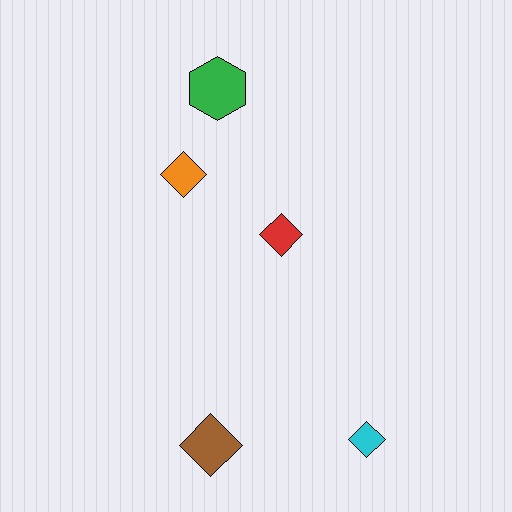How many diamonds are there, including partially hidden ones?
There are 4 diamonds.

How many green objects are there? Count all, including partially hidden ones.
There is 1 green object.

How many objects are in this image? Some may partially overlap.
There are 5 objects.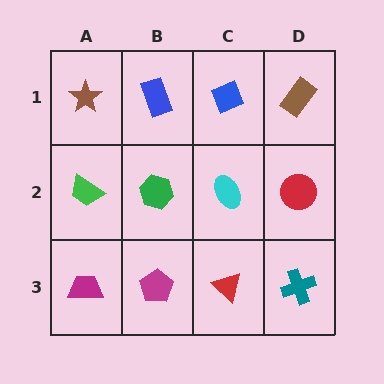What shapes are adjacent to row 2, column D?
A brown rectangle (row 1, column D), a teal cross (row 3, column D), a cyan ellipse (row 2, column C).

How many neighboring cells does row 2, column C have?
4.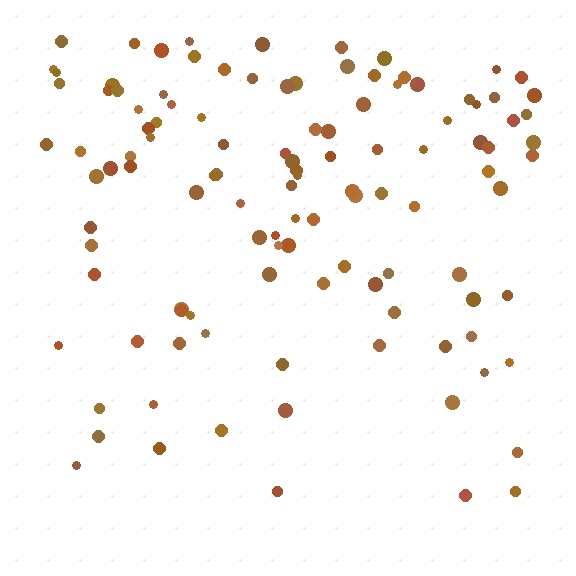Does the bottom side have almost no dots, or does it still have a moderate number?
Still a moderate number, just noticeably fewer than the top.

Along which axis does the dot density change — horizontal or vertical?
Vertical.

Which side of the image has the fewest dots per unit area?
The bottom.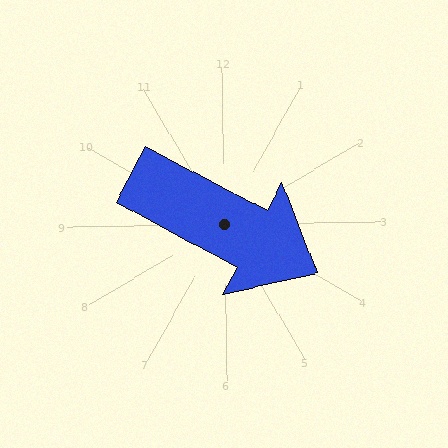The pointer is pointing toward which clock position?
Roughly 4 o'clock.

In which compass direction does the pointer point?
Southeast.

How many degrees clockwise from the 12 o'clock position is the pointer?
Approximately 119 degrees.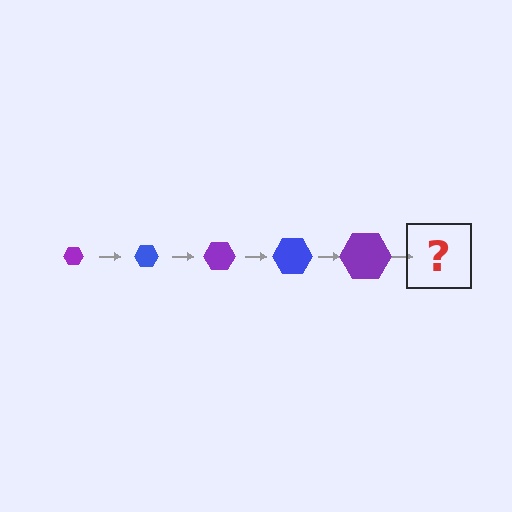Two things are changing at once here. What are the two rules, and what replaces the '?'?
The two rules are that the hexagon grows larger each step and the color cycles through purple and blue. The '?' should be a blue hexagon, larger than the previous one.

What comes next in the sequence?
The next element should be a blue hexagon, larger than the previous one.